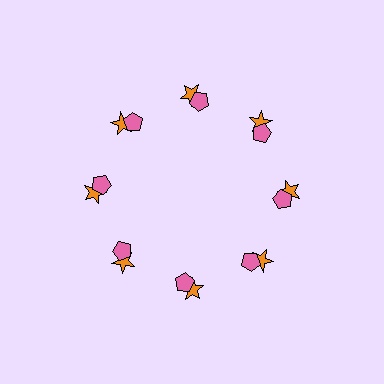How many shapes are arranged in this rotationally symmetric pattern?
There are 16 shapes, arranged in 8 groups of 2.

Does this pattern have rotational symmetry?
Yes, this pattern has 8-fold rotational symmetry. It looks the same after rotating 45 degrees around the center.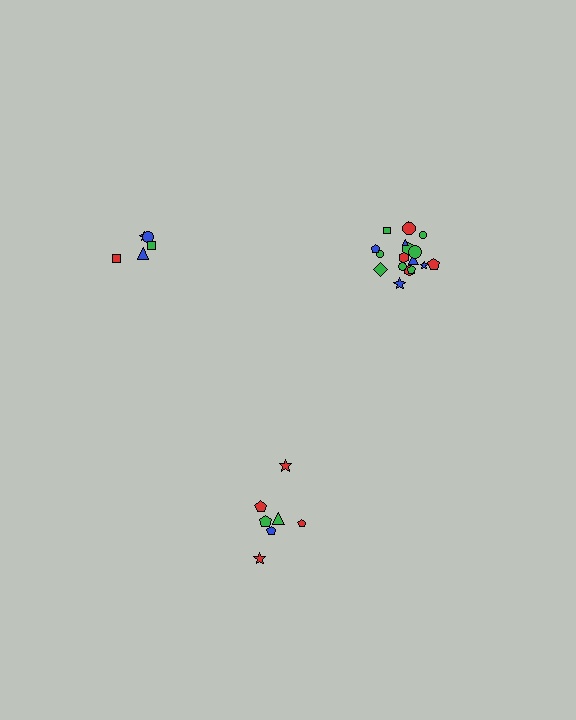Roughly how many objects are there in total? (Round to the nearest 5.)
Roughly 30 objects in total.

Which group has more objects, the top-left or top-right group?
The top-right group.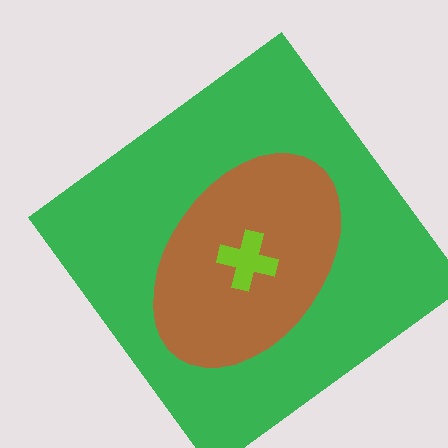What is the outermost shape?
The green diamond.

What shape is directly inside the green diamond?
The brown ellipse.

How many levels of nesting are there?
3.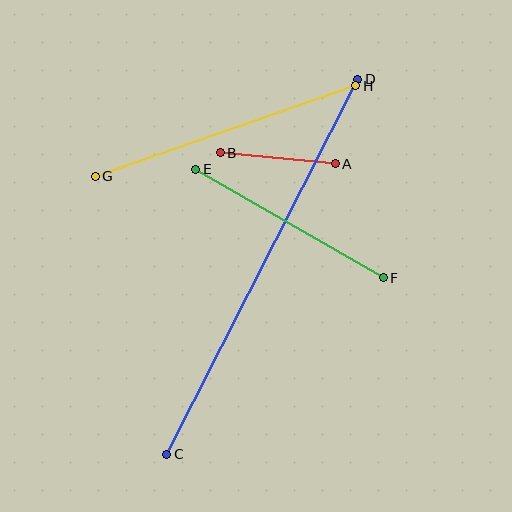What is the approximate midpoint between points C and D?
The midpoint is at approximately (262, 267) pixels.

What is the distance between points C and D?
The distance is approximately 421 pixels.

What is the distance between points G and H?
The distance is approximately 276 pixels.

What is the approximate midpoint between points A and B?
The midpoint is at approximately (278, 158) pixels.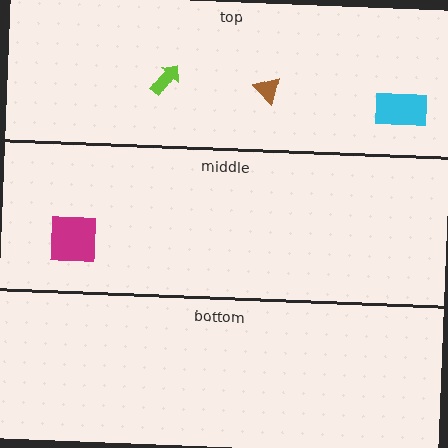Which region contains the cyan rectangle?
The top region.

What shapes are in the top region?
The cyan rectangle, the brown triangle, the lime arrow.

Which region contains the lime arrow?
The top region.